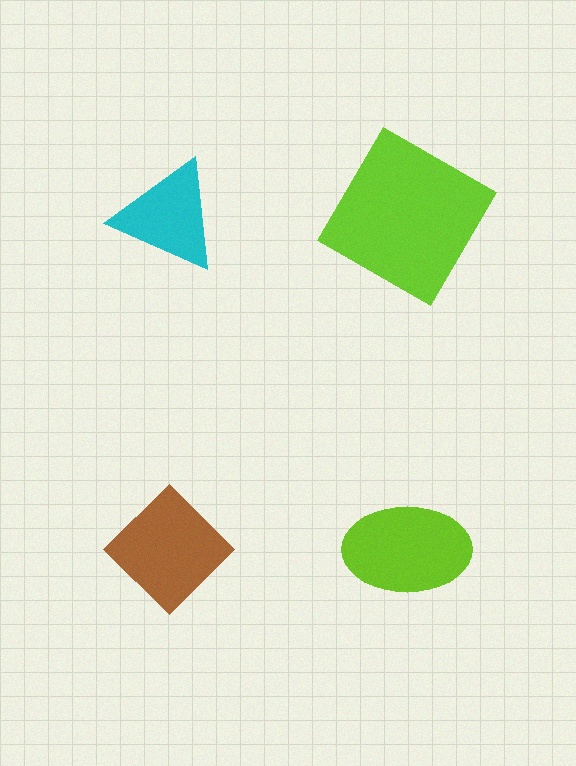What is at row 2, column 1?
A brown diamond.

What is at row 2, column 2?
A lime ellipse.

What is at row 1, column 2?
A lime diamond.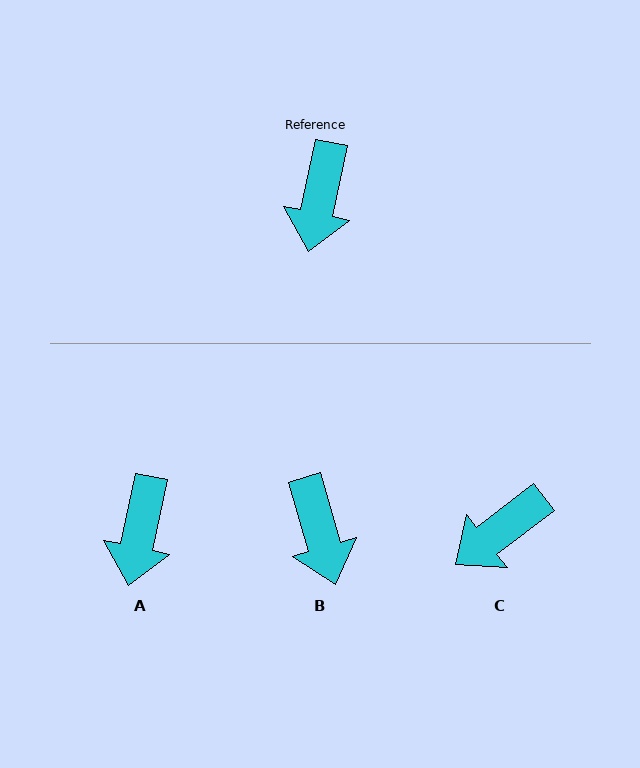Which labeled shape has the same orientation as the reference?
A.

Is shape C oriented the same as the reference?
No, it is off by about 41 degrees.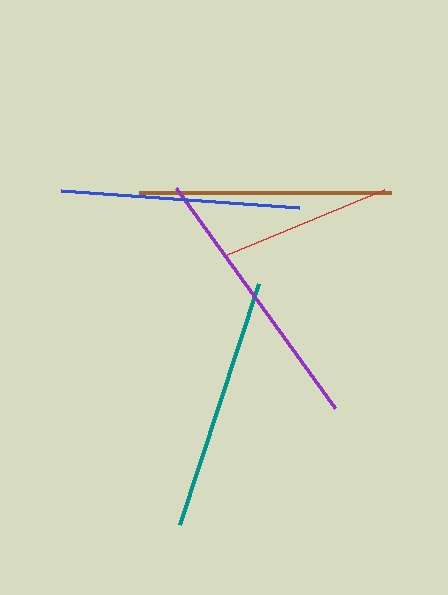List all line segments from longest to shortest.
From longest to shortest: purple, teal, brown, blue, red.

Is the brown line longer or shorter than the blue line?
The brown line is longer than the blue line.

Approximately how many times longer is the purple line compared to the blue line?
The purple line is approximately 1.1 times the length of the blue line.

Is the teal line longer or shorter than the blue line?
The teal line is longer than the blue line.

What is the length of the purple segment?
The purple segment is approximately 272 pixels long.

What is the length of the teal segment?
The teal segment is approximately 254 pixels long.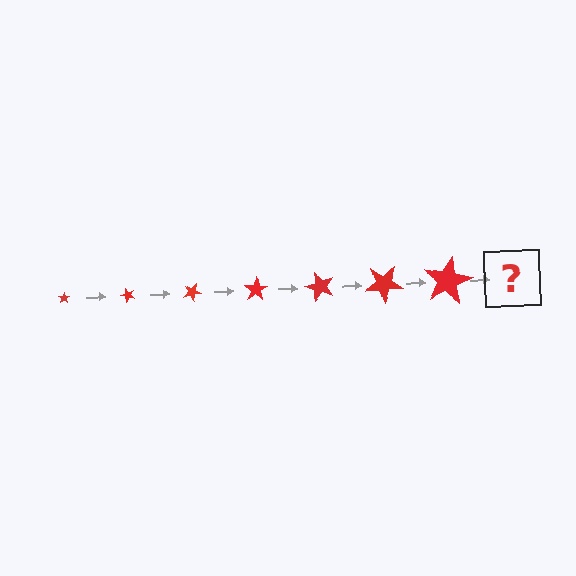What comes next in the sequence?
The next element should be a star, larger than the previous one and rotated 350 degrees from the start.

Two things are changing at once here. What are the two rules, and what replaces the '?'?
The two rules are that the star grows larger each step and it rotates 50 degrees each step. The '?' should be a star, larger than the previous one and rotated 350 degrees from the start.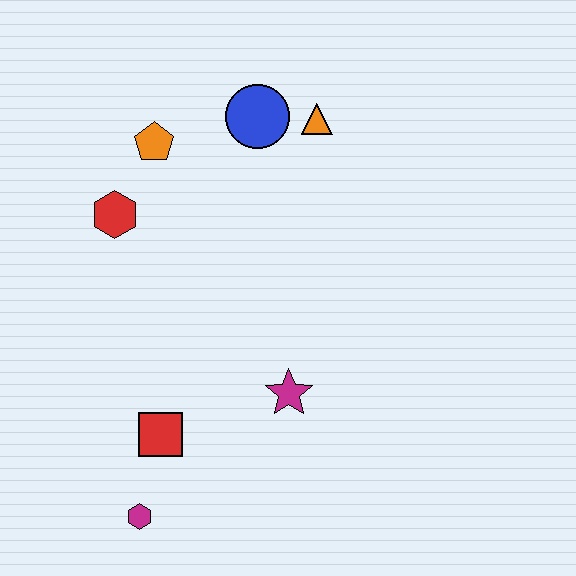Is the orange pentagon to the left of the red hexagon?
No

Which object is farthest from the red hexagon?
The magenta hexagon is farthest from the red hexagon.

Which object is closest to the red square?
The magenta hexagon is closest to the red square.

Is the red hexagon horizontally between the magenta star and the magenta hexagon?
No